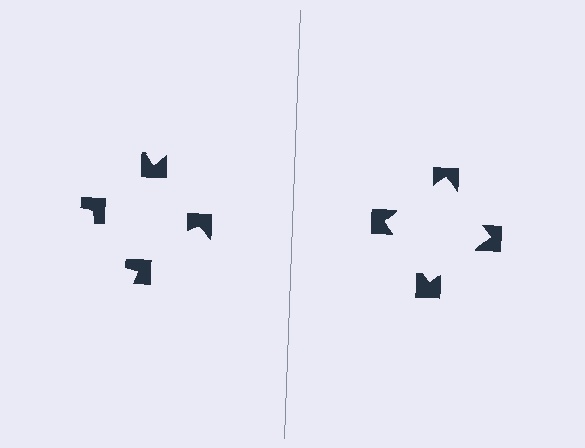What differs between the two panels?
The notched squares are positioned identically on both sides; only the wedge orientations differ. On the right they align to a square; on the left they are misaligned.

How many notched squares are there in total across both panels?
8 — 4 on each side.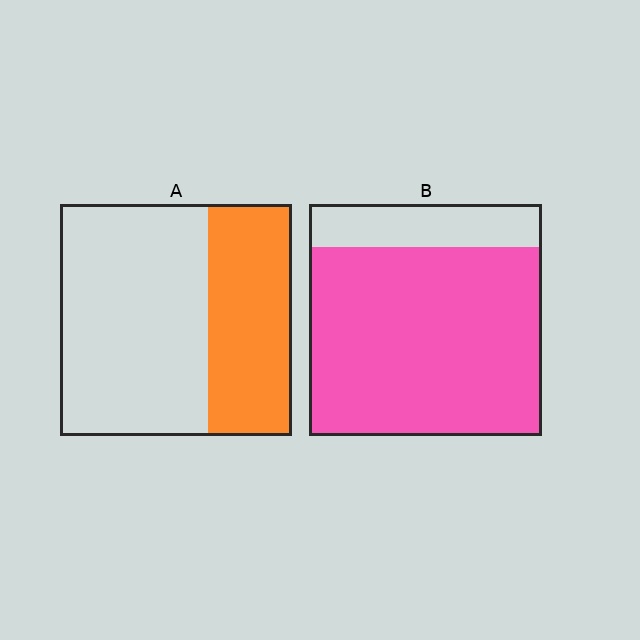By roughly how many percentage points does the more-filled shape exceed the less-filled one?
By roughly 45 percentage points (B over A).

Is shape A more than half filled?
No.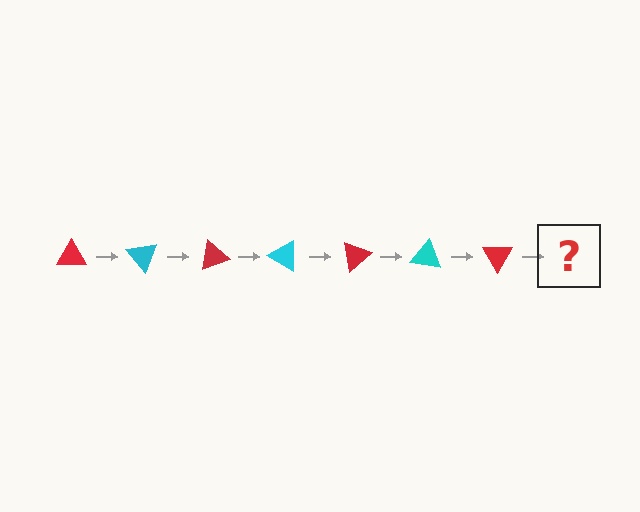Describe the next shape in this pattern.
It should be a cyan triangle, rotated 350 degrees from the start.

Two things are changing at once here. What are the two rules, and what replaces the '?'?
The two rules are that it rotates 50 degrees each step and the color cycles through red and cyan. The '?' should be a cyan triangle, rotated 350 degrees from the start.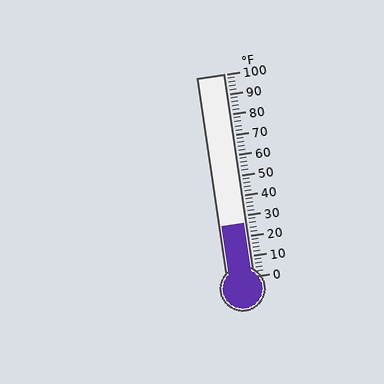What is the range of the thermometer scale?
The thermometer scale ranges from 0°F to 100°F.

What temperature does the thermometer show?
The thermometer shows approximately 26°F.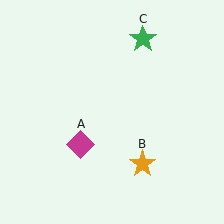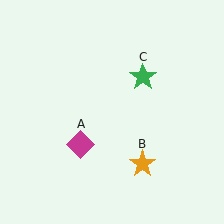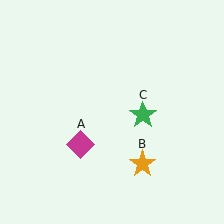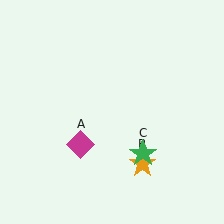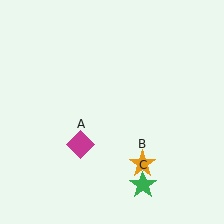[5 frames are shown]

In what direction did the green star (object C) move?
The green star (object C) moved down.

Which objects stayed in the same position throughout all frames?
Magenta diamond (object A) and orange star (object B) remained stationary.